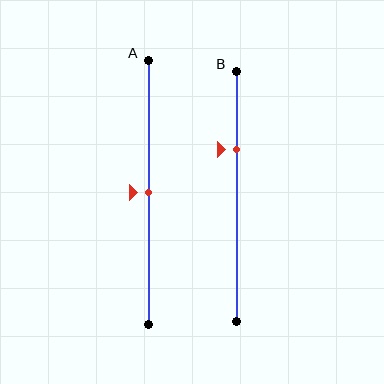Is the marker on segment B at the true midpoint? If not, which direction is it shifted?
No, the marker on segment B is shifted upward by about 19% of the segment length.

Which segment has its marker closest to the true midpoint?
Segment A has its marker closest to the true midpoint.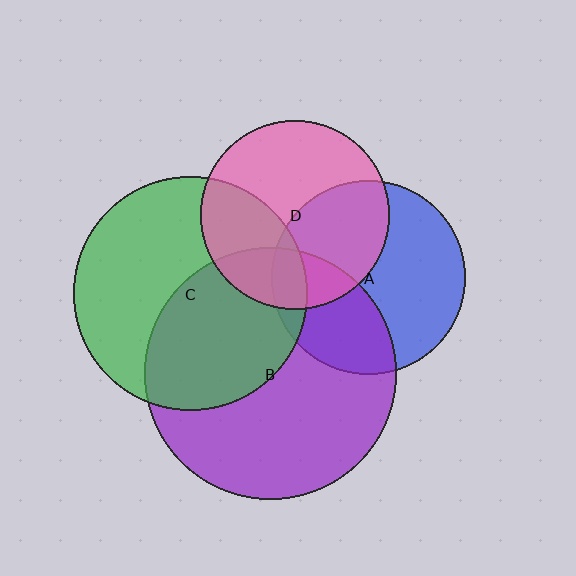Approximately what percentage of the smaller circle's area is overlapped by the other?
Approximately 35%.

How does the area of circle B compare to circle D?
Approximately 1.8 times.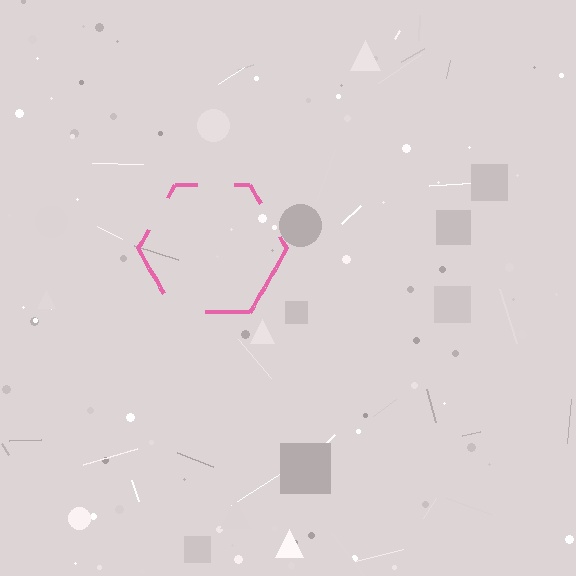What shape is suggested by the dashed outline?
The dashed outline suggests a hexagon.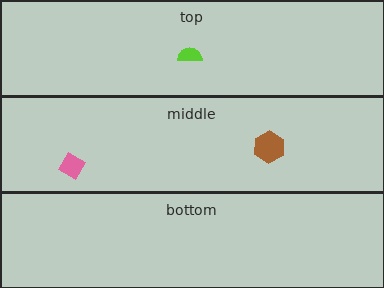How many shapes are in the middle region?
2.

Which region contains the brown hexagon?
The middle region.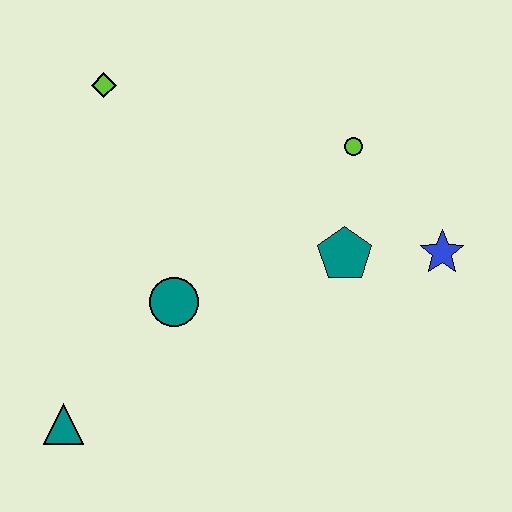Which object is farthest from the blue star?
The teal triangle is farthest from the blue star.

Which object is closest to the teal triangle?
The teal circle is closest to the teal triangle.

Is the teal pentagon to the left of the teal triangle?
No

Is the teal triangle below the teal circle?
Yes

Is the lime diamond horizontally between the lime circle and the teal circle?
No